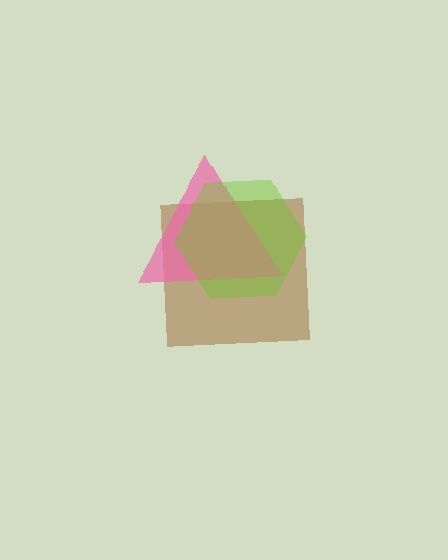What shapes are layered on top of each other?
The layered shapes are: a brown square, a pink triangle, a lime hexagon.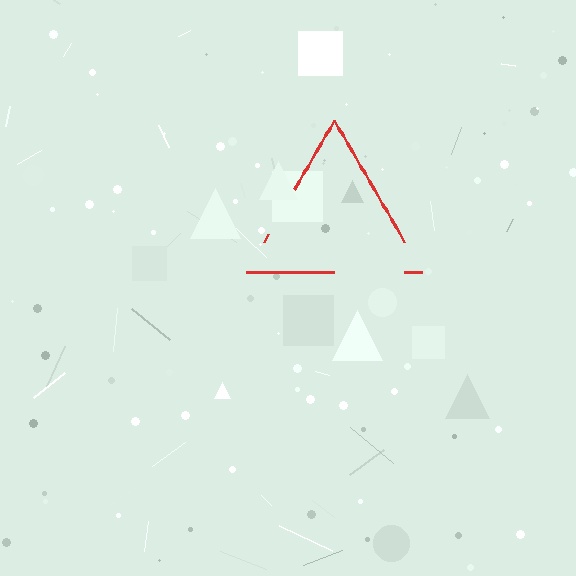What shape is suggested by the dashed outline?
The dashed outline suggests a triangle.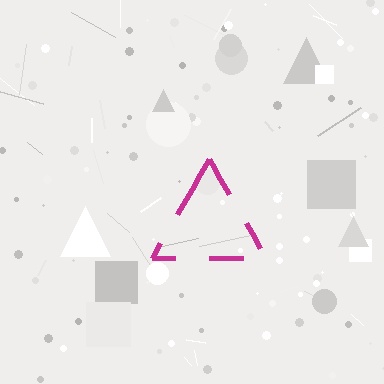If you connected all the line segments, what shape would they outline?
They would outline a triangle.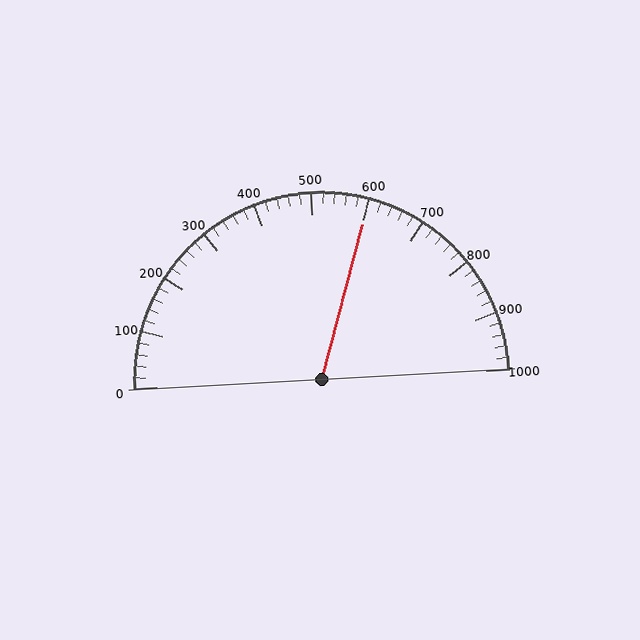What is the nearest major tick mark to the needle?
The nearest major tick mark is 600.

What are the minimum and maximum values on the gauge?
The gauge ranges from 0 to 1000.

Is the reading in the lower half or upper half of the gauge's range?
The reading is in the upper half of the range (0 to 1000).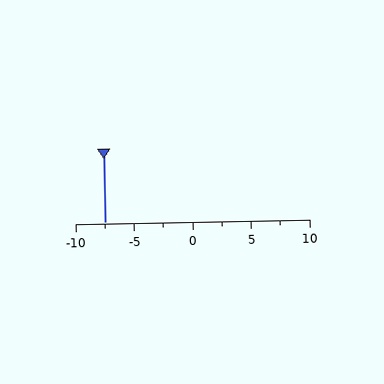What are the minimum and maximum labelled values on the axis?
The axis runs from -10 to 10.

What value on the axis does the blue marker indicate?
The marker indicates approximately -7.5.